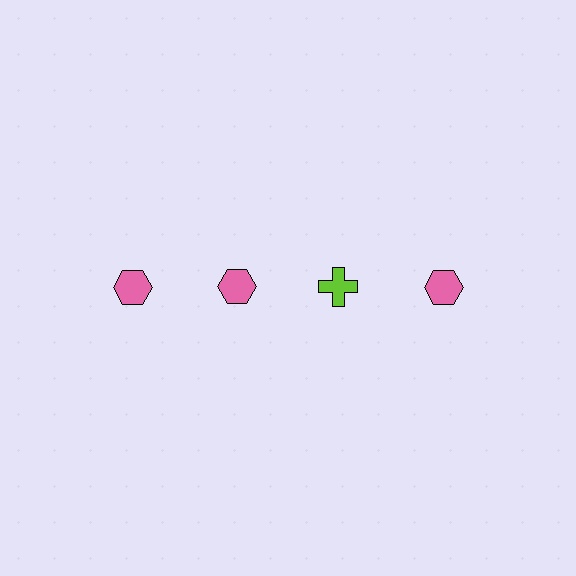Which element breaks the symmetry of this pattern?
The lime cross in the top row, center column breaks the symmetry. All other shapes are pink hexagons.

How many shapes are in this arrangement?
There are 4 shapes arranged in a grid pattern.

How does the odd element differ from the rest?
It differs in both color (lime instead of pink) and shape (cross instead of hexagon).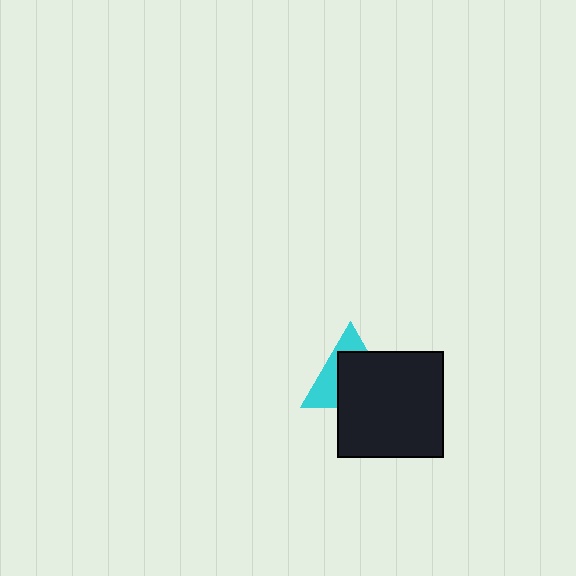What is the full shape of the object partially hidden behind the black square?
The partially hidden object is a cyan triangle.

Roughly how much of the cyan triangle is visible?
A small part of it is visible (roughly 40%).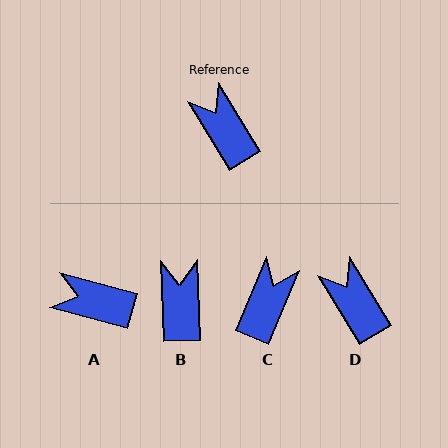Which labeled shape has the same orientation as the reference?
D.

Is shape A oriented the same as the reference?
No, it is off by about 44 degrees.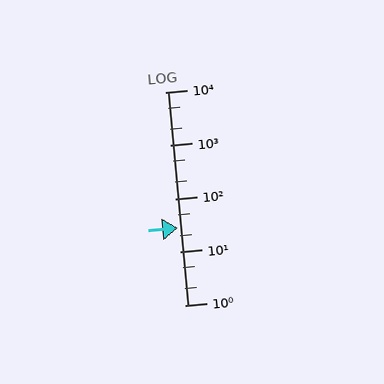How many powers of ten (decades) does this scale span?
The scale spans 4 decades, from 1 to 10000.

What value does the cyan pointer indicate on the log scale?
The pointer indicates approximately 28.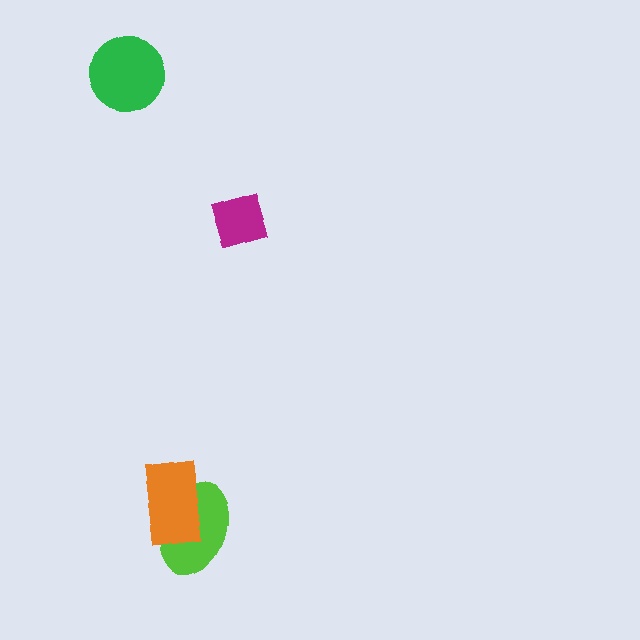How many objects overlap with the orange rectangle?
1 object overlaps with the orange rectangle.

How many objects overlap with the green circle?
0 objects overlap with the green circle.